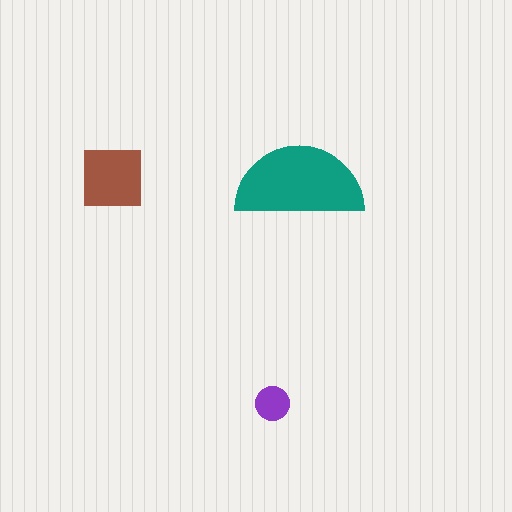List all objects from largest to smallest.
The teal semicircle, the brown square, the purple circle.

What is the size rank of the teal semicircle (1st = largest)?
1st.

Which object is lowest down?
The purple circle is bottommost.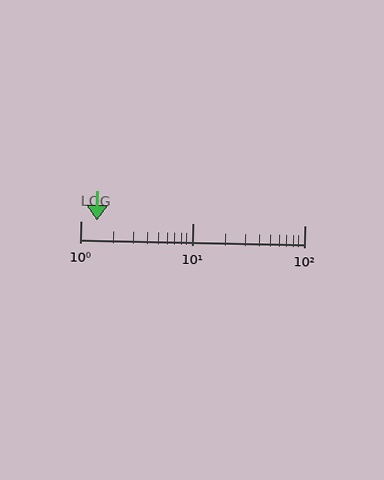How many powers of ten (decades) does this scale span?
The scale spans 2 decades, from 1 to 100.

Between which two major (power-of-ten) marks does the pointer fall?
The pointer is between 1 and 10.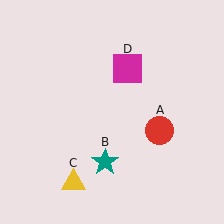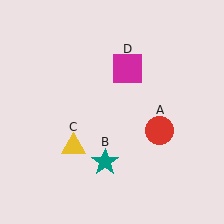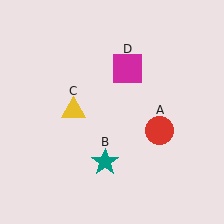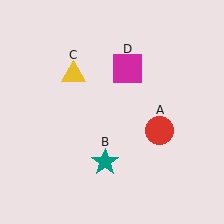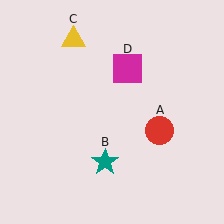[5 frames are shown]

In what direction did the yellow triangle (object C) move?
The yellow triangle (object C) moved up.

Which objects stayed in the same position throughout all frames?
Red circle (object A) and teal star (object B) and magenta square (object D) remained stationary.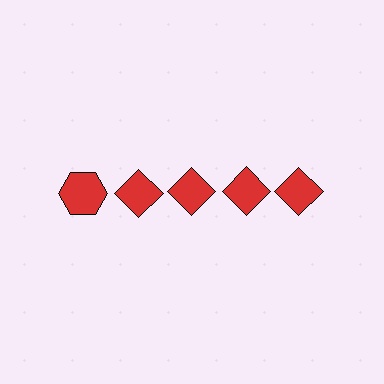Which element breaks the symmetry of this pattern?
The red hexagon in the top row, leftmost column breaks the symmetry. All other shapes are red diamonds.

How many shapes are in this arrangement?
There are 5 shapes arranged in a grid pattern.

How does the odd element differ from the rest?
It has a different shape: hexagon instead of diamond.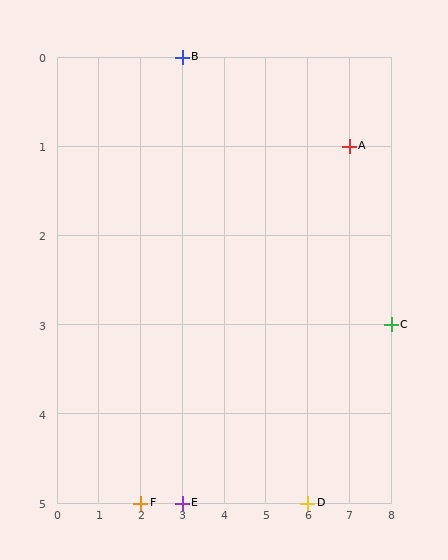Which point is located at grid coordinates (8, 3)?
Point C is at (8, 3).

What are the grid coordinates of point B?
Point B is at grid coordinates (3, 0).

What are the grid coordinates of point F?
Point F is at grid coordinates (2, 5).